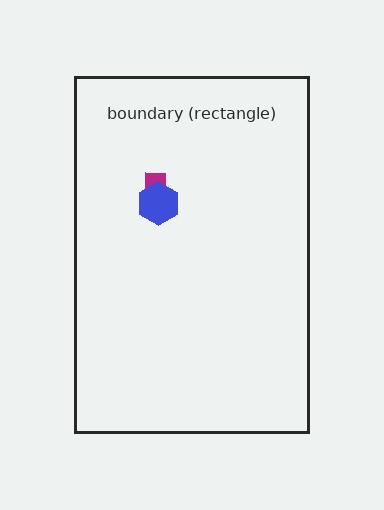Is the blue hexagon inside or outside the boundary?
Inside.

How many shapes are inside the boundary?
2 inside, 0 outside.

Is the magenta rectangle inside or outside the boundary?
Inside.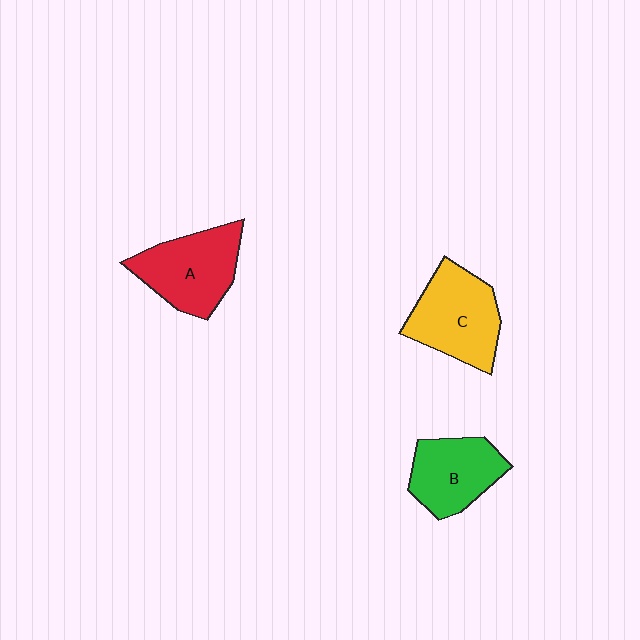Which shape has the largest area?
Shape C (yellow).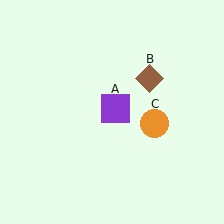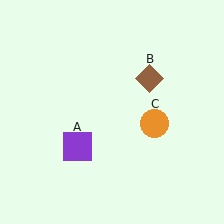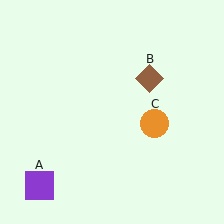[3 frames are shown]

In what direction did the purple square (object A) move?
The purple square (object A) moved down and to the left.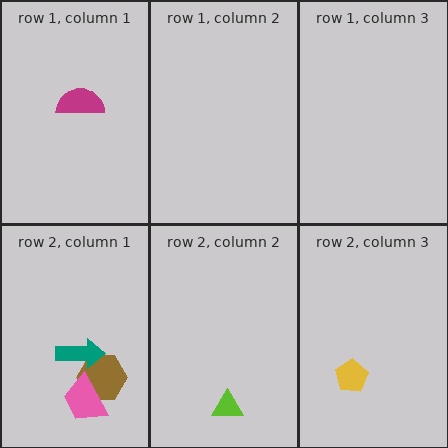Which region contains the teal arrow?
The row 2, column 1 region.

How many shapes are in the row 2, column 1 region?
3.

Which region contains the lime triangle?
The row 2, column 2 region.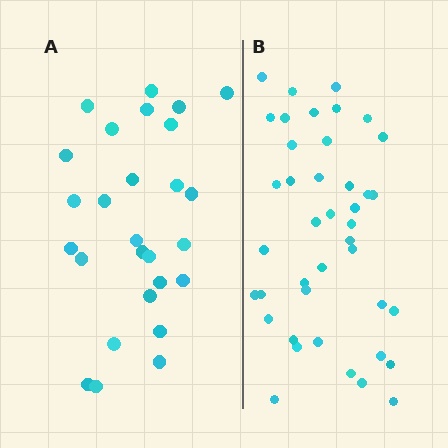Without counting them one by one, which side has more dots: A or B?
Region B (the right region) has more dots.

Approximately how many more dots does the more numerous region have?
Region B has approximately 15 more dots than region A.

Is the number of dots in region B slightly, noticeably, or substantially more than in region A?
Region B has substantially more. The ratio is roughly 1.5 to 1.